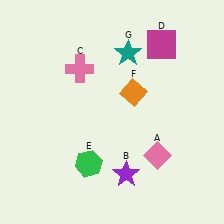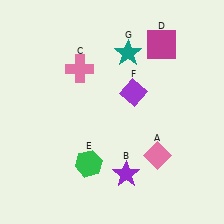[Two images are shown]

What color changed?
The diamond (F) changed from orange in Image 1 to purple in Image 2.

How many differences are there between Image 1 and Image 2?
There is 1 difference between the two images.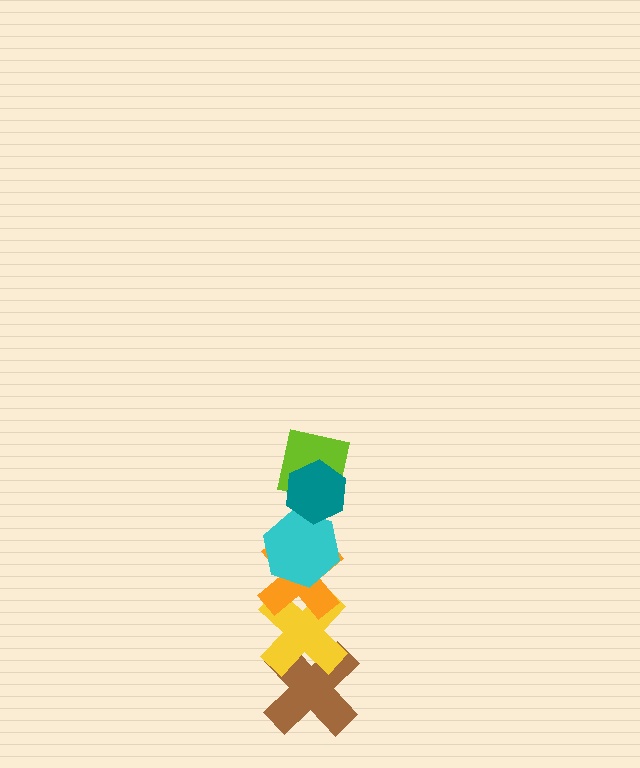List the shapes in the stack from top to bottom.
From top to bottom: the teal hexagon, the lime square, the cyan hexagon, the orange cross, the yellow cross, the brown cross.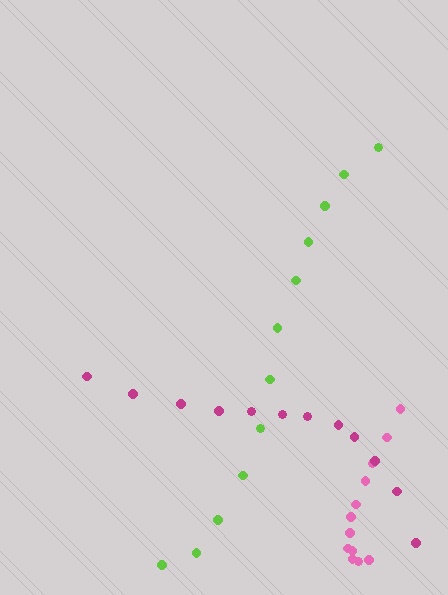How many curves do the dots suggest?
There are 3 distinct paths.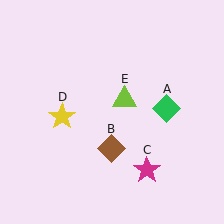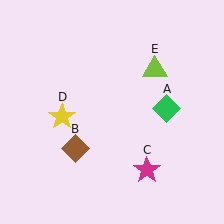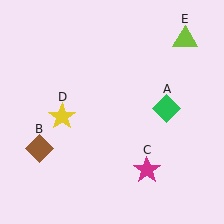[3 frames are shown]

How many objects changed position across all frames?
2 objects changed position: brown diamond (object B), lime triangle (object E).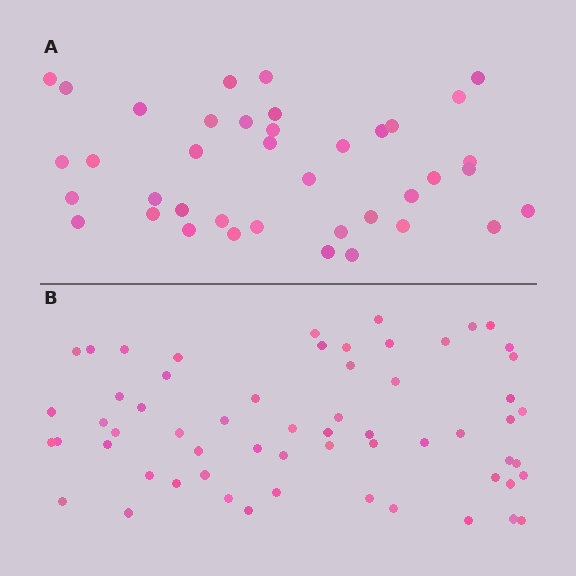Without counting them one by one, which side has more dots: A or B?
Region B (the bottom region) has more dots.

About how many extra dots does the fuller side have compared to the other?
Region B has approximately 20 more dots than region A.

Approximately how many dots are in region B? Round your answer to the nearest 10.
About 60 dots.